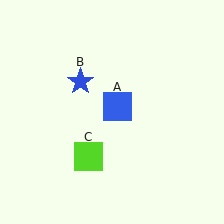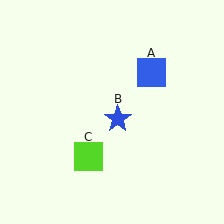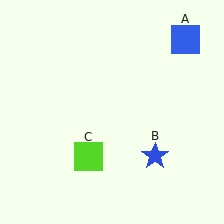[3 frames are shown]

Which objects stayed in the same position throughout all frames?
Lime square (object C) remained stationary.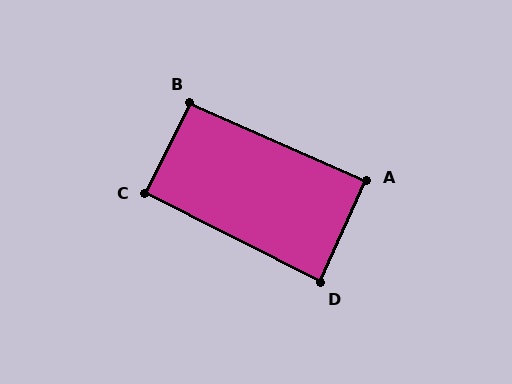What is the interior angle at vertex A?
Approximately 90 degrees (approximately right).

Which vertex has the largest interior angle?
B, at approximately 93 degrees.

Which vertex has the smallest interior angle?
D, at approximately 87 degrees.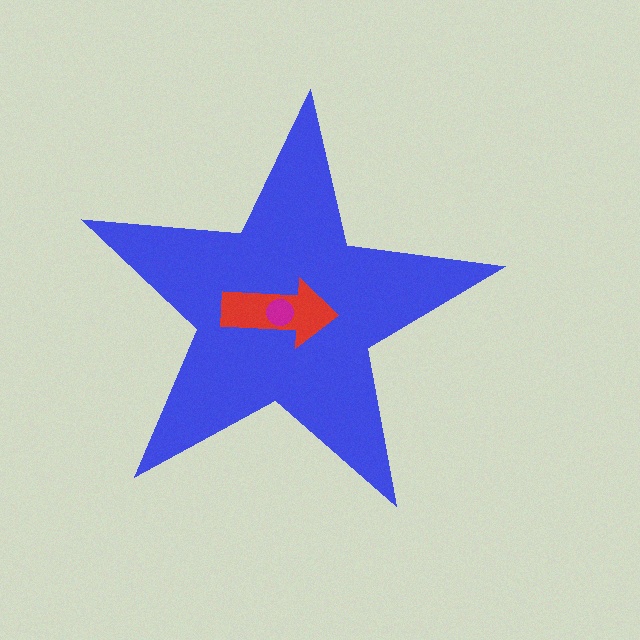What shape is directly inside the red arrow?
The magenta circle.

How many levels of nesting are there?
3.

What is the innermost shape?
The magenta circle.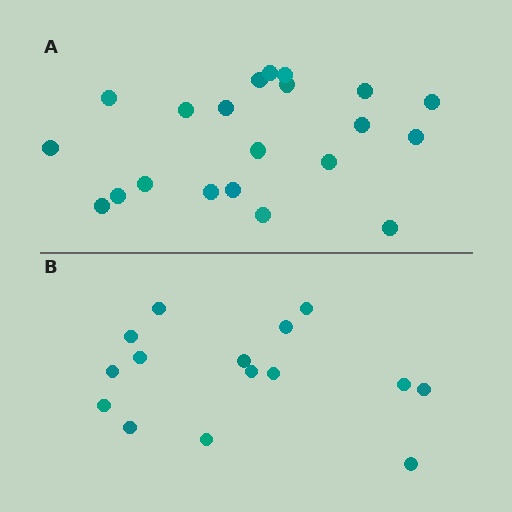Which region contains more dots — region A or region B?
Region A (the top region) has more dots.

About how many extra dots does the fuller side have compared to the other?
Region A has about 6 more dots than region B.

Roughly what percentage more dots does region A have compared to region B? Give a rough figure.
About 40% more.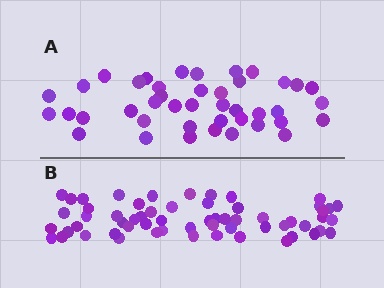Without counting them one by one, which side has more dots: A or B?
Region B (the bottom region) has more dots.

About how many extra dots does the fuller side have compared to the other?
Region B has approximately 20 more dots than region A.